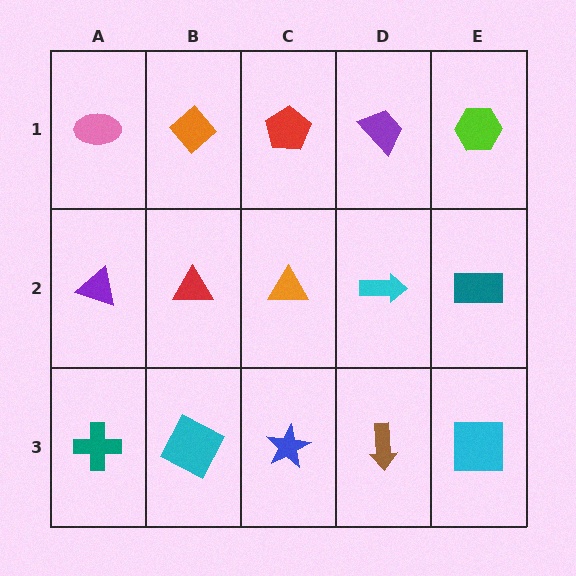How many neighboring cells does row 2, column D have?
4.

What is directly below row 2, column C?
A blue star.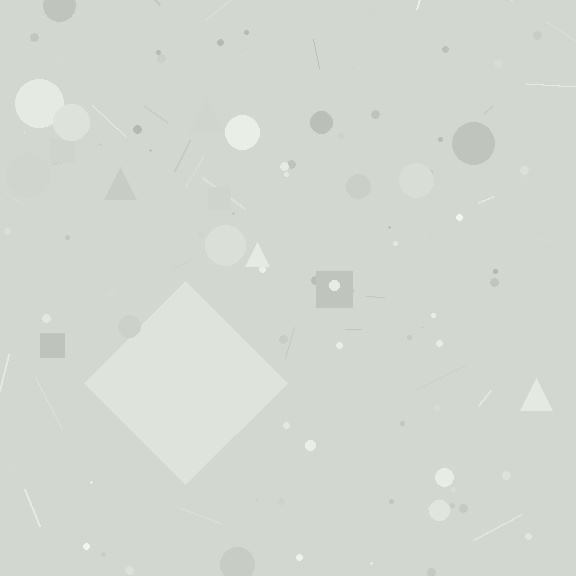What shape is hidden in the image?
A diamond is hidden in the image.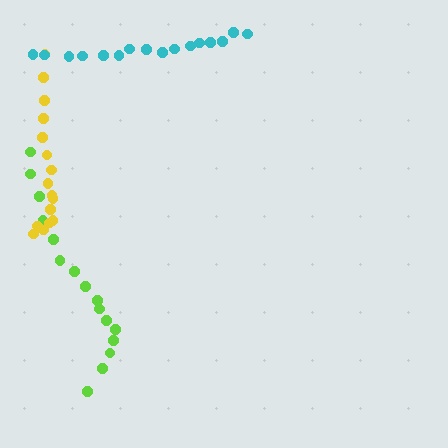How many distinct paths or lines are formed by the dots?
There are 3 distinct paths.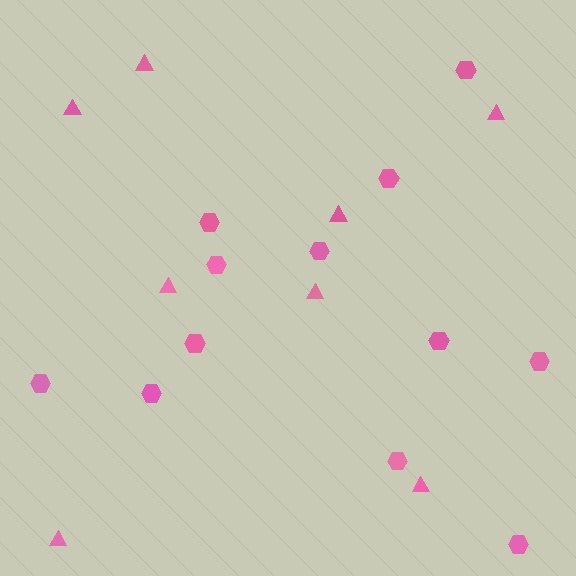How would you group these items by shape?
There are 2 groups: one group of triangles (8) and one group of hexagons (12).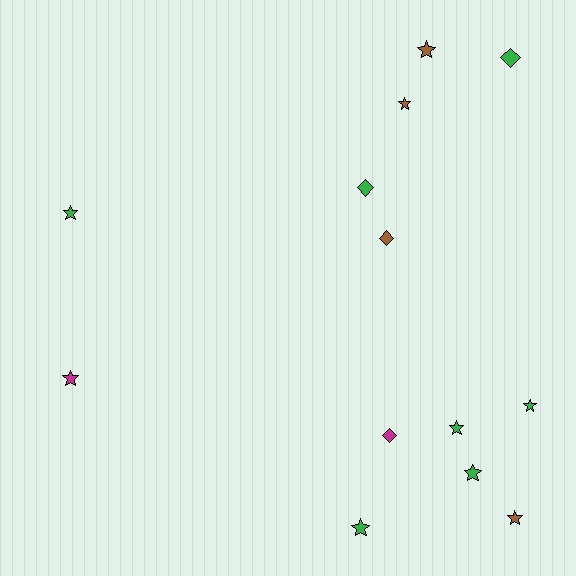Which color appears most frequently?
Green, with 7 objects.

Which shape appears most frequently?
Star, with 9 objects.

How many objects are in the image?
There are 13 objects.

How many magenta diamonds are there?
There is 1 magenta diamond.